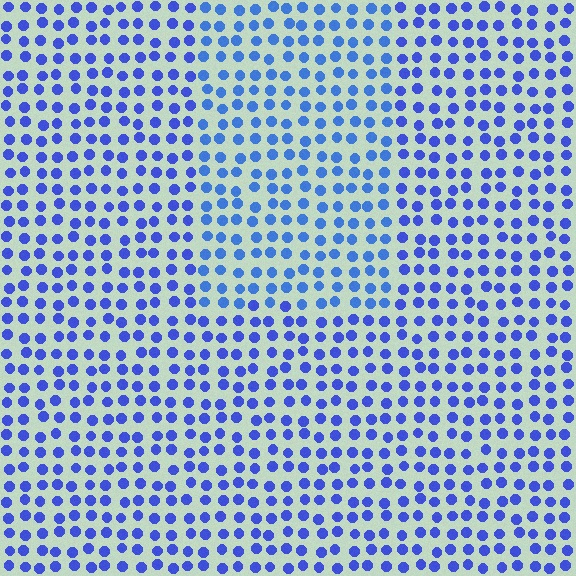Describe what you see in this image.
The image is filled with small blue elements in a uniform arrangement. A rectangle-shaped region is visible where the elements are tinted to a slightly different hue, forming a subtle color boundary.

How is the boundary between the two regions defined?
The boundary is defined purely by a slight shift in hue (about 16 degrees). Spacing, size, and orientation are identical on both sides.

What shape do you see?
I see a rectangle.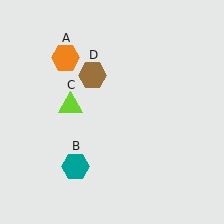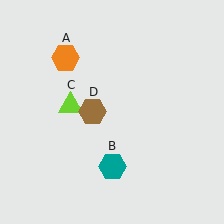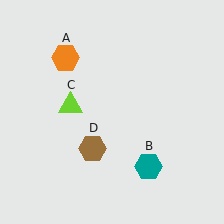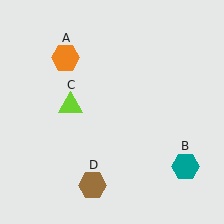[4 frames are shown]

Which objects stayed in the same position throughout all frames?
Orange hexagon (object A) and lime triangle (object C) remained stationary.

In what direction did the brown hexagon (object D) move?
The brown hexagon (object D) moved down.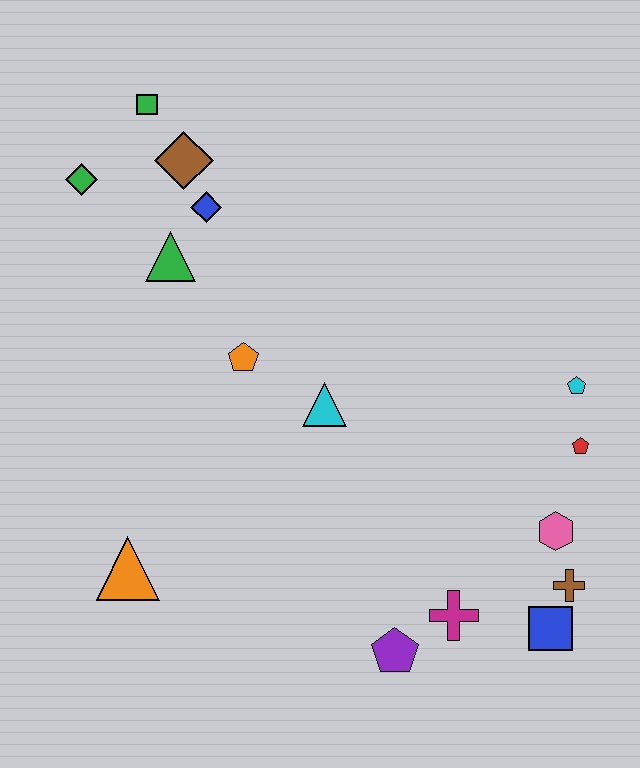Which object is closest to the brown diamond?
The blue diamond is closest to the brown diamond.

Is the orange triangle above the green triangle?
No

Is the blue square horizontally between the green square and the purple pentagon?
No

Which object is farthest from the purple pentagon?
The green square is farthest from the purple pentagon.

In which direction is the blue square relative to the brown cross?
The blue square is below the brown cross.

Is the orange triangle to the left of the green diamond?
No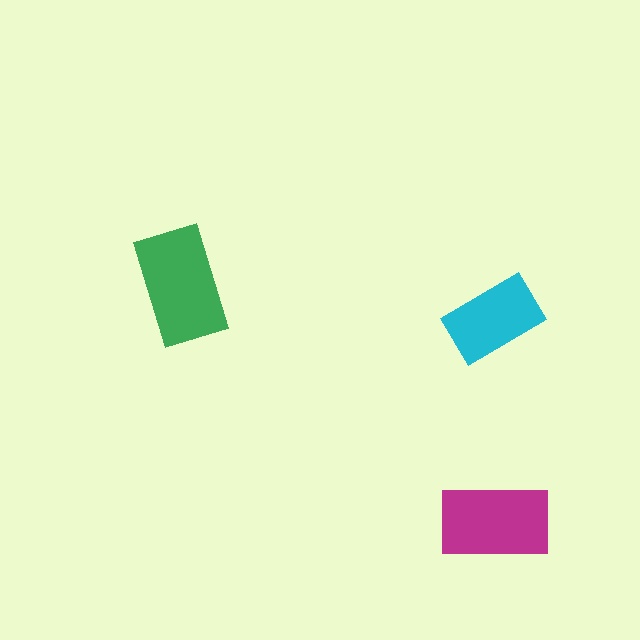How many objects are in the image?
There are 3 objects in the image.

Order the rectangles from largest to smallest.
the green one, the magenta one, the cyan one.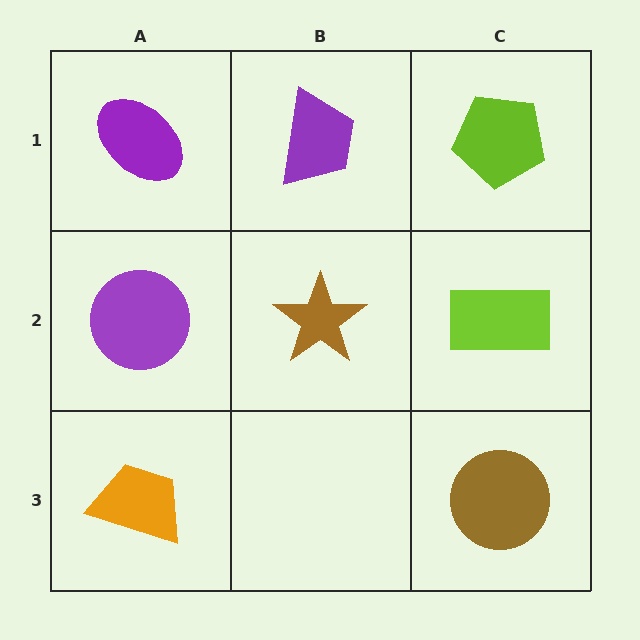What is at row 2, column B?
A brown star.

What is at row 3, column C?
A brown circle.